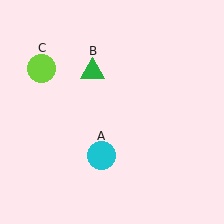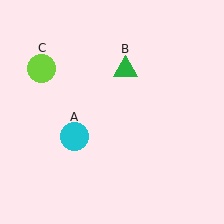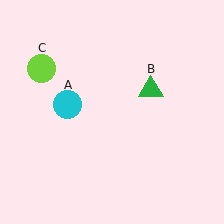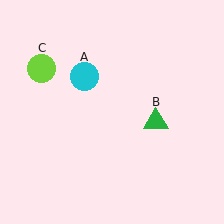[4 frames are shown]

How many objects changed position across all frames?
2 objects changed position: cyan circle (object A), green triangle (object B).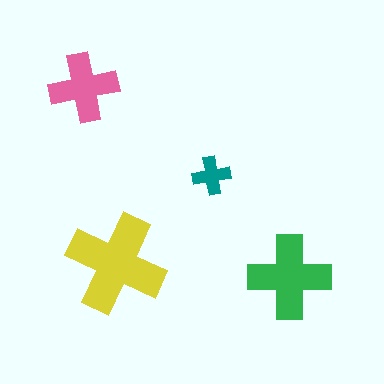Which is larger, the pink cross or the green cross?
The green one.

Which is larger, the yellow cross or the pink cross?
The yellow one.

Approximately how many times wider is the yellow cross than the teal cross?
About 2.5 times wider.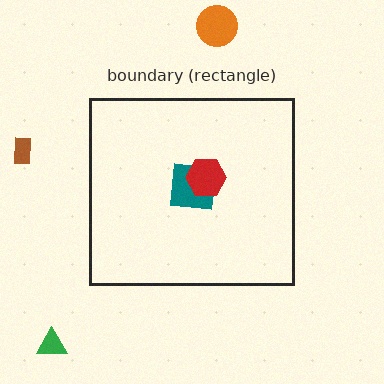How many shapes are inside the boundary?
2 inside, 3 outside.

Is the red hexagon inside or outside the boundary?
Inside.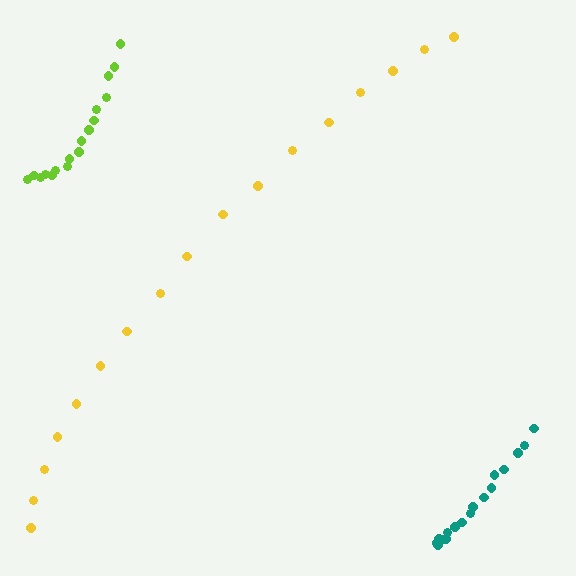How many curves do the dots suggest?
There are 3 distinct paths.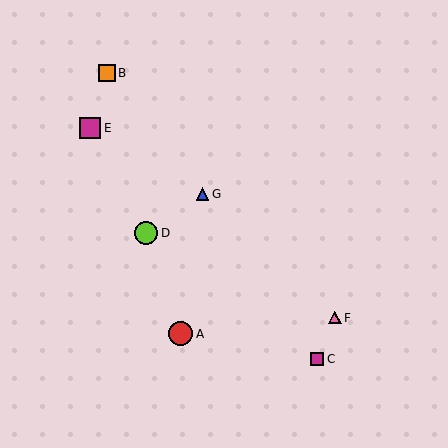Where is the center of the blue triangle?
The center of the blue triangle is at (202, 194).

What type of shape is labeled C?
Shape C is a magenta square.